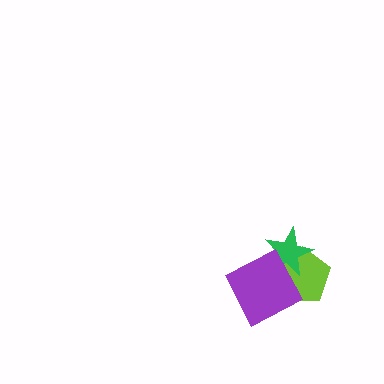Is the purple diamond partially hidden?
No, no other shape covers it.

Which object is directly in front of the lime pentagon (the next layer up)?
The green star is directly in front of the lime pentagon.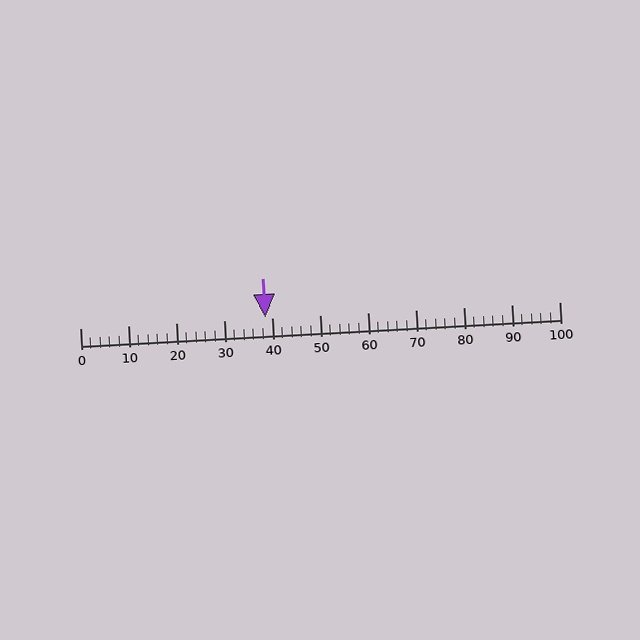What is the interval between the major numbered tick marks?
The major tick marks are spaced 10 units apart.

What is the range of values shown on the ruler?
The ruler shows values from 0 to 100.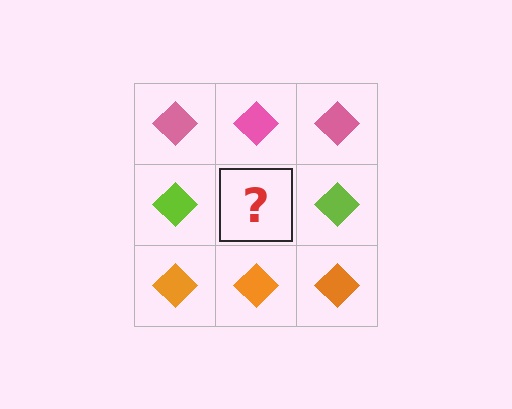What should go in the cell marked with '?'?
The missing cell should contain a lime diamond.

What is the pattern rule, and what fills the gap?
The rule is that each row has a consistent color. The gap should be filled with a lime diamond.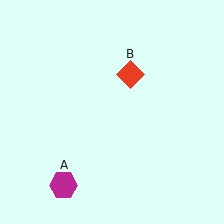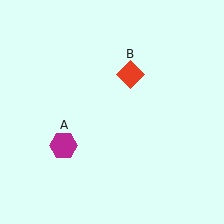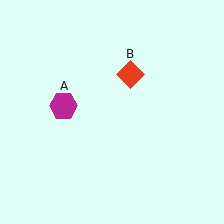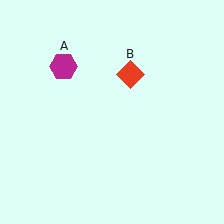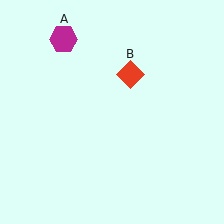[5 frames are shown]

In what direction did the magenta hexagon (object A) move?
The magenta hexagon (object A) moved up.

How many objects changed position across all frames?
1 object changed position: magenta hexagon (object A).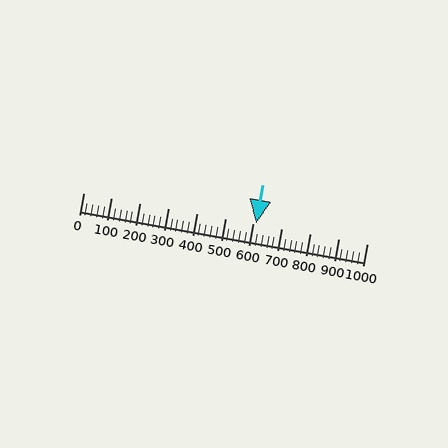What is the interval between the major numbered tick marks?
The major tick marks are spaced 100 units apart.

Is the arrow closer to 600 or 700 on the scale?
The arrow is closer to 600.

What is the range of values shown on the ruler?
The ruler shows values from 0 to 1000.